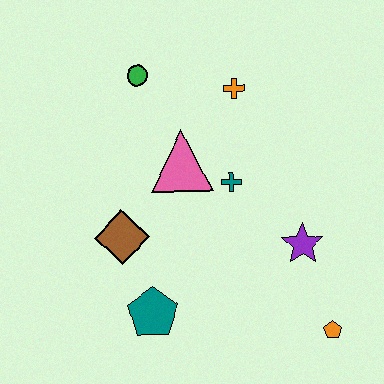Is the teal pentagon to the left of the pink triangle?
Yes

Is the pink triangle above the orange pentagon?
Yes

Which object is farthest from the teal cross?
The orange pentagon is farthest from the teal cross.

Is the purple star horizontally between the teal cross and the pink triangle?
No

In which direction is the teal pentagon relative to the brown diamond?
The teal pentagon is below the brown diamond.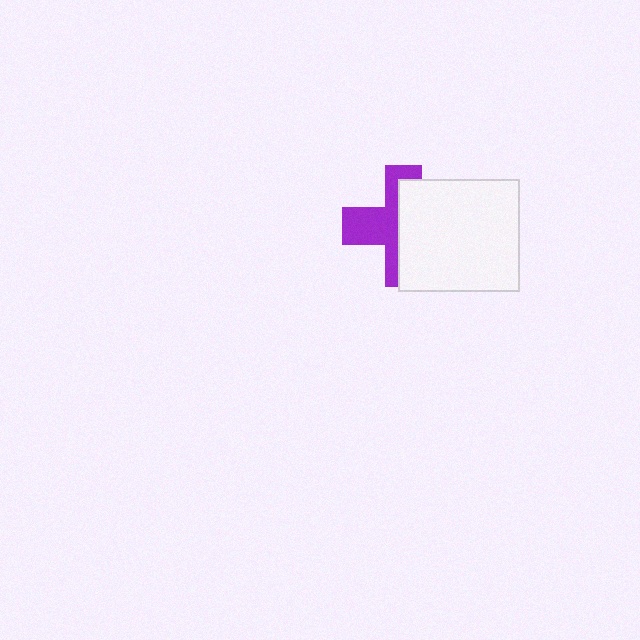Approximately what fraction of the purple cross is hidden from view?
Roughly 55% of the purple cross is hidden behind the white rectangle.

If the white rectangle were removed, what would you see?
You would see the complete purple cross.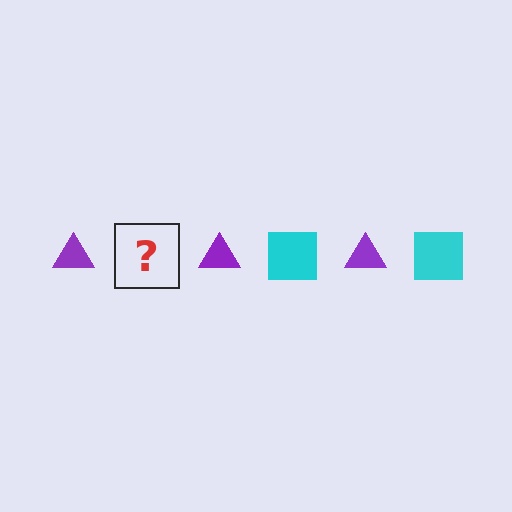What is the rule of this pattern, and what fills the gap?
The rule is that the pattern alternates between purple triangle and cyan square. The gap should be filled with a cyan square.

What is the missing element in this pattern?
The missing element is a cyan square.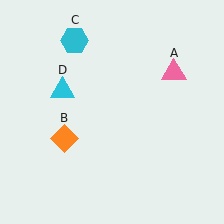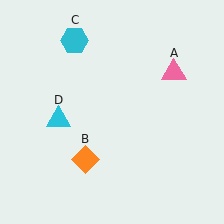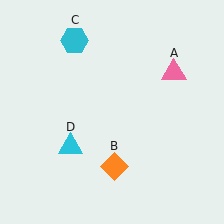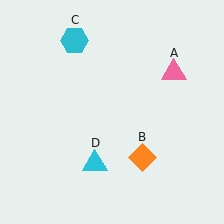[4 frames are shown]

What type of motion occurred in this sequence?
The orange diamond (object B), cyan triangle (object D) rotated counterclockwise around the center of the scene.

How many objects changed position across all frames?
2 objects changed position: orange diamond (object B), cyan triangle (object D).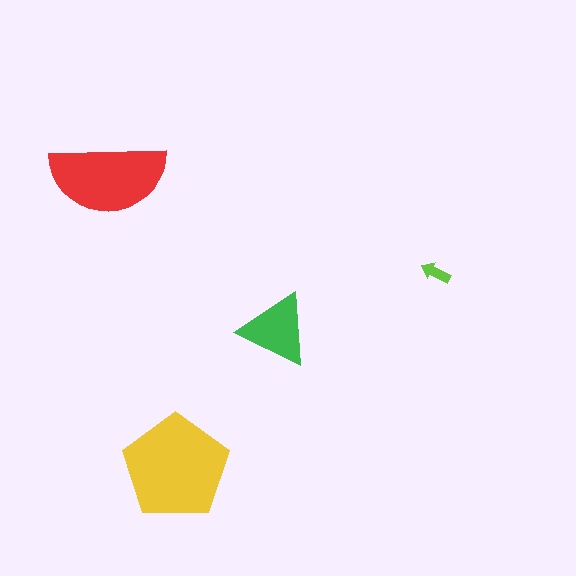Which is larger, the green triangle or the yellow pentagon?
The yellow pentagon.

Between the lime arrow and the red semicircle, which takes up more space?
The red semicircle.